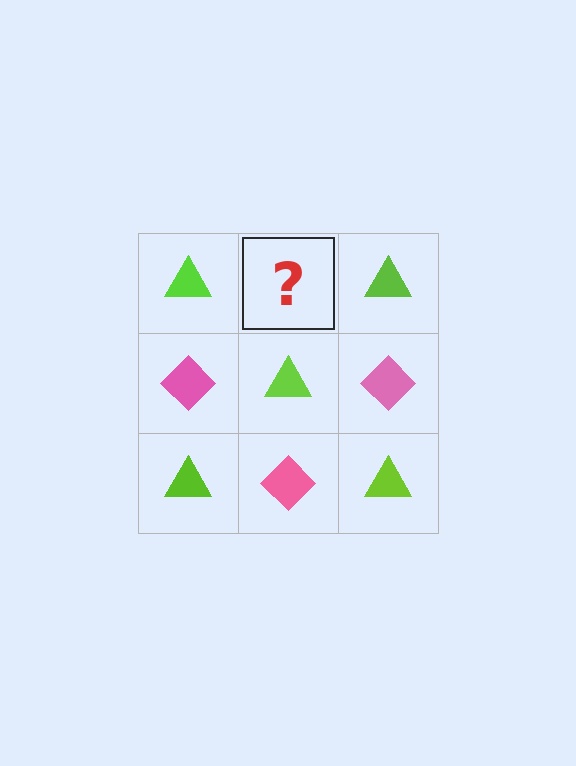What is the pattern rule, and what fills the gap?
The rule is that it alternates lime triangle and pink diamond in a checkerboard pattern. The gap should be filled with a pink diamond.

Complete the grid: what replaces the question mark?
The question mark should be replaced with a pink diamond.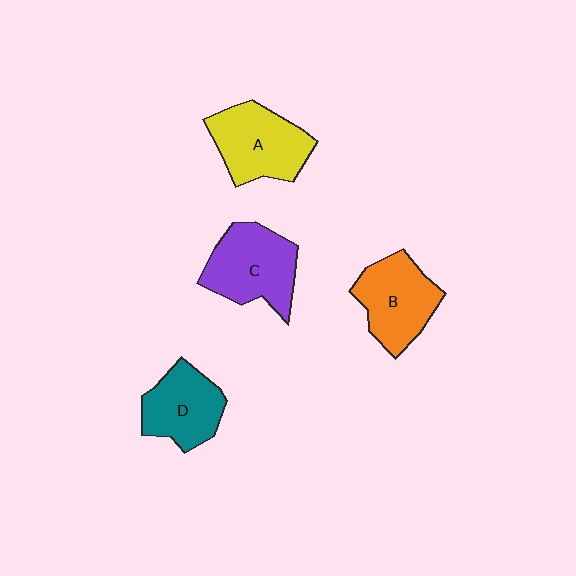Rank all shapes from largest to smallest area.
From largest to smallest: C (purple), A (yellow), B (orange), D (teal).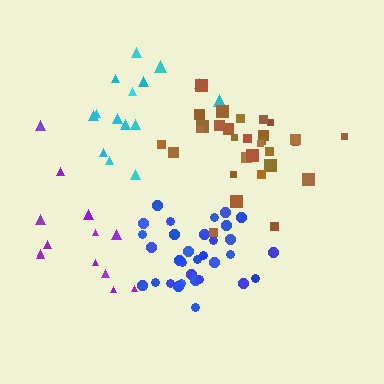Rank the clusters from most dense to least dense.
blue, brown, cyan, purple.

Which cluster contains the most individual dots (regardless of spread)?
Blue (33).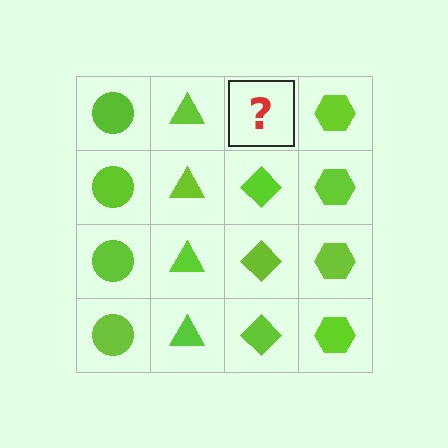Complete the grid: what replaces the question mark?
The question mark should be replaced with a lime diamond.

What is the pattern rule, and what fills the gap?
The rule is that each column has a consistent shape. The gap should be filled with a lime diamond.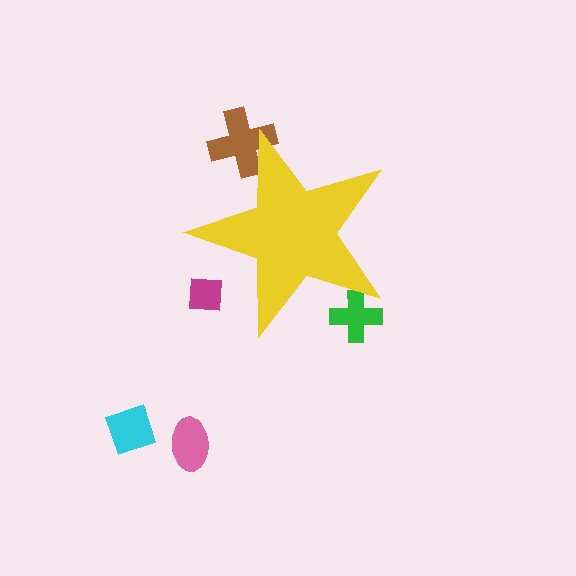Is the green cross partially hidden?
Yes, the green cross is partially hidden behind the yellow star.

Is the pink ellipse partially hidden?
No, the pink ellipse is fully visible.